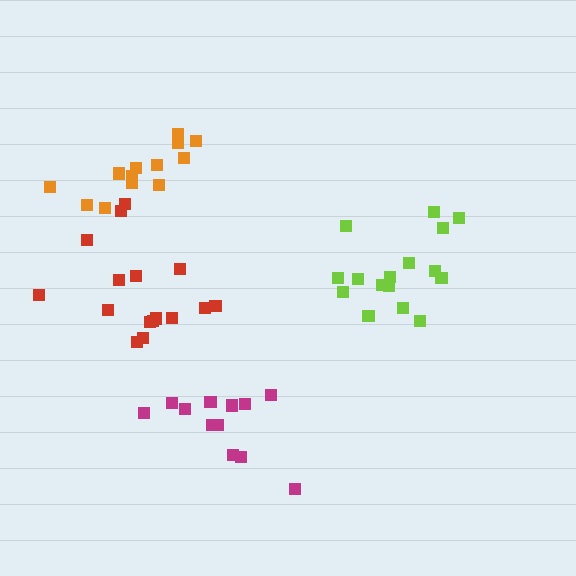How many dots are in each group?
Group 1: 12 dots, Group 2: 16 dots, Group 3: 13 dots, Group 4: 16 dots (57 total).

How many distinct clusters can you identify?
There are 4 distinct clusters.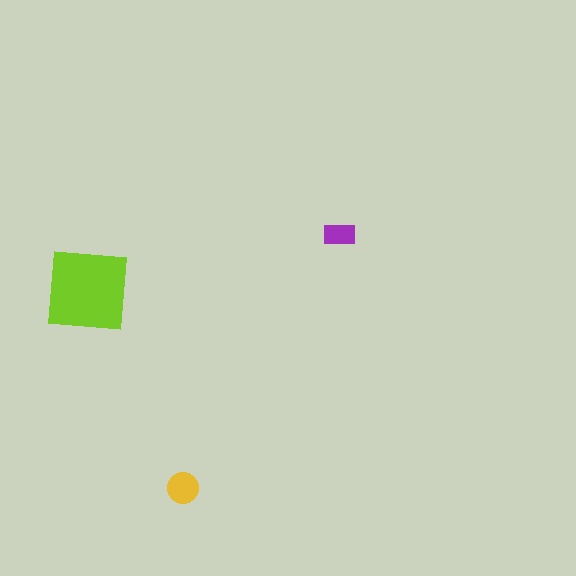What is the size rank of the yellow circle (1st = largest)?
2nd.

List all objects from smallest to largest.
The purple rectangle, the yellow circle, the lime square.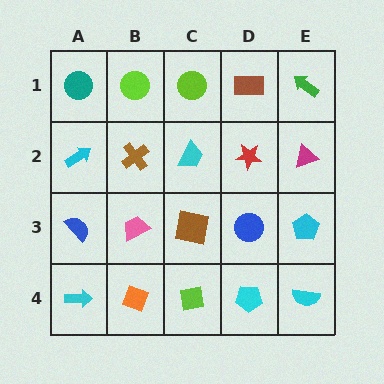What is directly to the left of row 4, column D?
A lime square.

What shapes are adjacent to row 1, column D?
A red star (row 2, column D), a lime circle (row 1, column C), a green arrow (row 1, column E).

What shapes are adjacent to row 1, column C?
A cyan trapezoid (row 2, column C), a lime circle (row 1, column B), a brown rectangle (row 1, column D).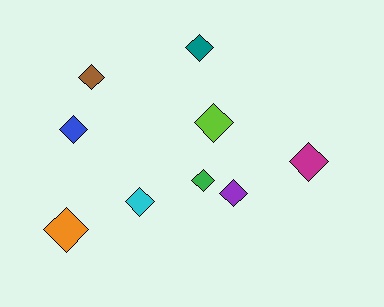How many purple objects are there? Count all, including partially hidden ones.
There is 1 purple object.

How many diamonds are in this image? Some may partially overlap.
There are 9 diamonds.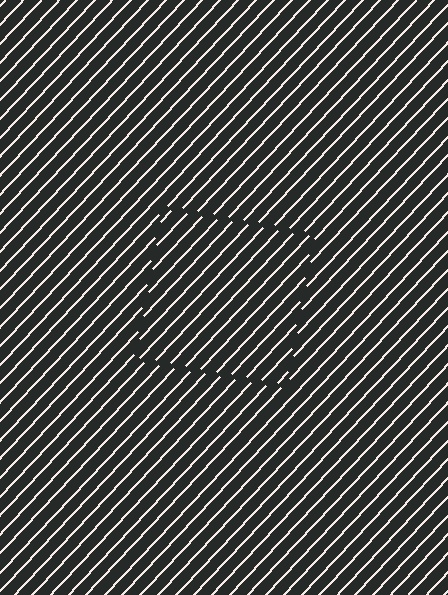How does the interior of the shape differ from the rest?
The interior of the shape contains the same grating, shifted by half a period — the contour is defined by the phase discontinuity where line-ends from the inner and outer gratings abut.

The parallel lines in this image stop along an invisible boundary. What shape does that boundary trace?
An illusory square. The interior of the shape contains the same grating, shifted by half a period — the contour is defined by the phase discontinuity where line-ends from the inner and outer gratings abut.